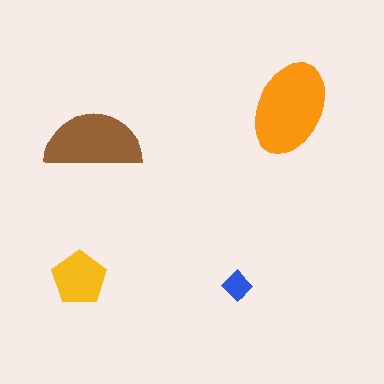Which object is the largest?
The orange ellipse.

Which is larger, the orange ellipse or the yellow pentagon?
The orange ellipse.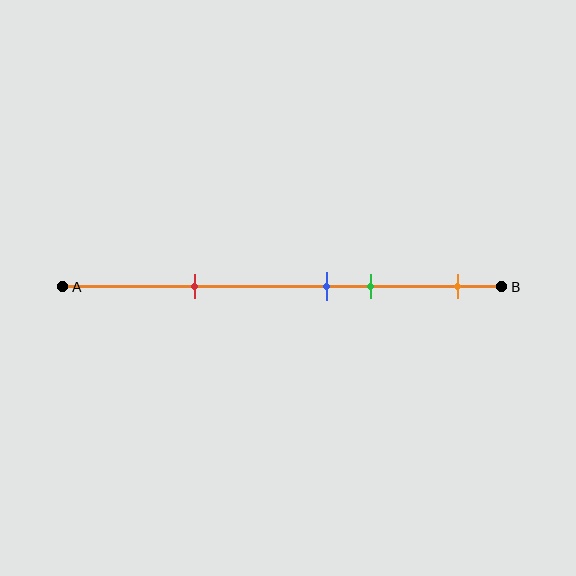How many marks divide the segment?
There are 4 marks dividing the segment.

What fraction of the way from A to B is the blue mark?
The blue mark is approximately 60% (0.6) of the way from A to B.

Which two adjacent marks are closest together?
The blue and green marks are the closest adjacent pair.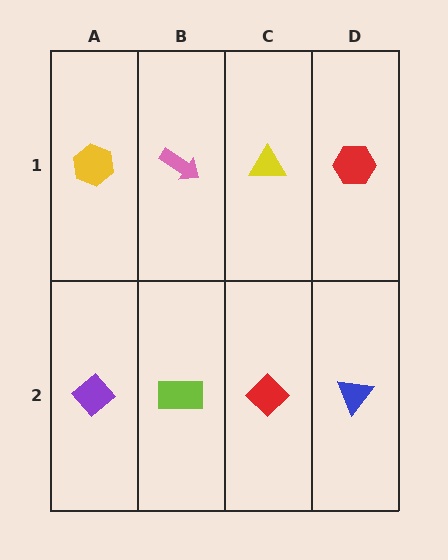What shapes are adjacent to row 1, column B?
A lime rectangle (row 2, column B), a yellow hexagon (row 1, column A), a yellow triangle (row 1, column C).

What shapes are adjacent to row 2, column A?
A yellow hexagon (row 1, column A), a lime rectangle (row 2, column B).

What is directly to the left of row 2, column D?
A red diamond.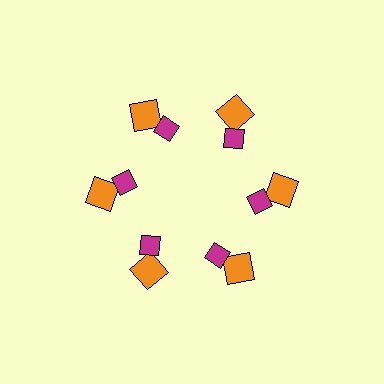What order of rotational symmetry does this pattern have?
This pattern has 6-fold rotational symmetry.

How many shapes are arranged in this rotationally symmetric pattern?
There are 12 shapes, arranged in 6 groups of 2.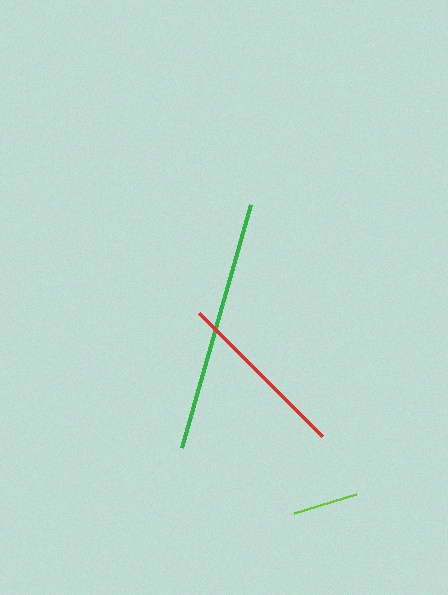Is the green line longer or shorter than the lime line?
The green line is longer than the lime line.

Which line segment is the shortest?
The lime line is the shortest at approximately 64 pixels.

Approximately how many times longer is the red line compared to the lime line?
The red line is approximately 2.7 times the length of the lime line.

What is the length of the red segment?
The red segment is approximately 174 pixels long.